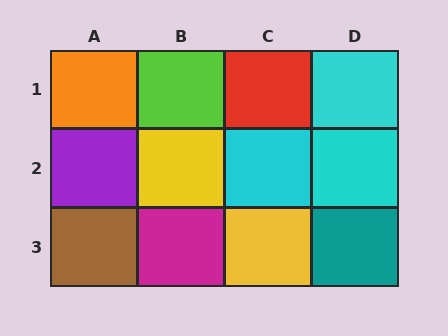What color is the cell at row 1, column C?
Red.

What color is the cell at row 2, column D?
Cyan.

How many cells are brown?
1 cell is brown.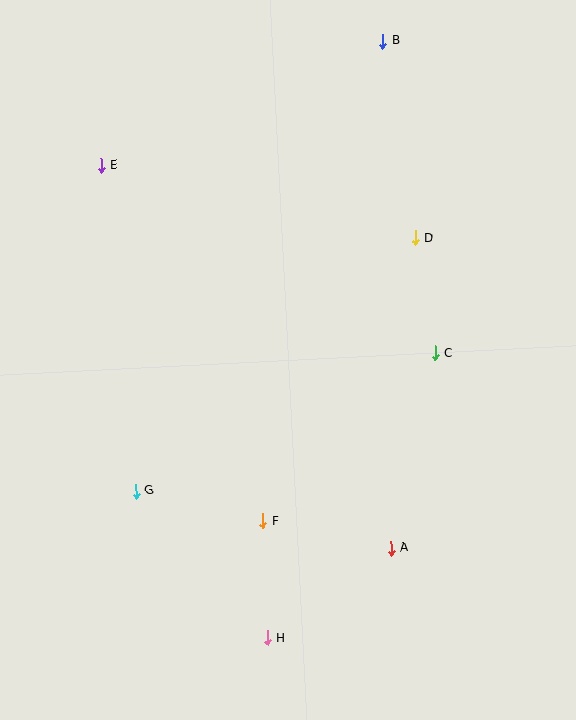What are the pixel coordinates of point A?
Point A is at (391, 548).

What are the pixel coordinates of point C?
Point C is at (435, 353).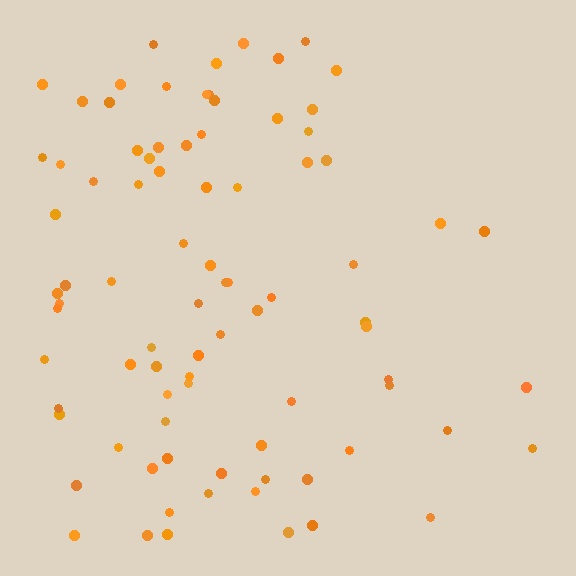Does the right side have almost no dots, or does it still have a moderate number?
Still a moderate number, just noticeably fewer than the left.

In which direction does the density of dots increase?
From right to left, with the left side densest.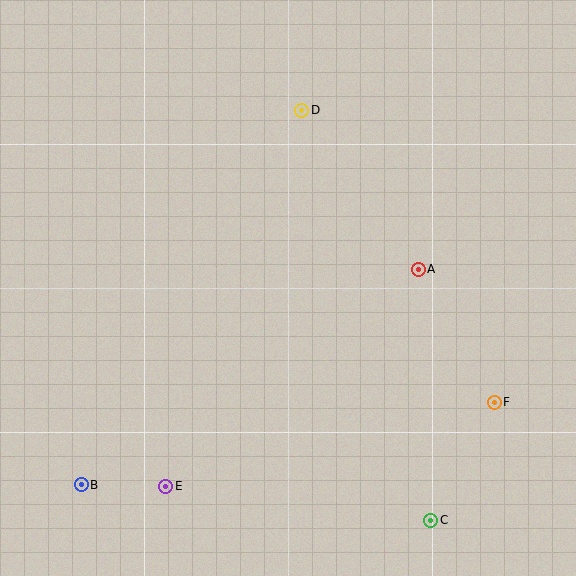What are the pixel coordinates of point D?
Point D is at (302, 110).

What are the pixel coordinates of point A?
Point A is at (418, 269).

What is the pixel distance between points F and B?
The distance between F and B is 421 pixels.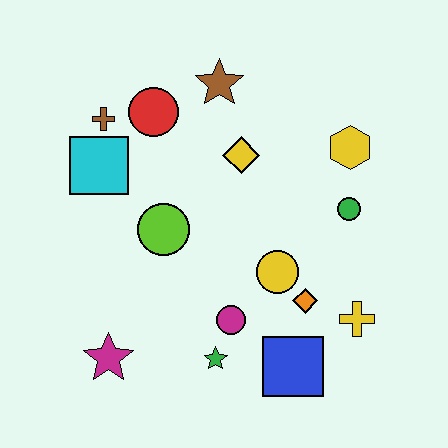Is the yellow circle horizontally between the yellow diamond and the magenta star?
No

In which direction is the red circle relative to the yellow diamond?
The red circle is to the left of the yellow diamond.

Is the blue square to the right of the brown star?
Yes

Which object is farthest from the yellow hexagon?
The magenta star is farthest from the yellow hexagon.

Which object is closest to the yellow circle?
The orange diamond is closest to the yellow circle.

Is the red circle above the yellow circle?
Yes